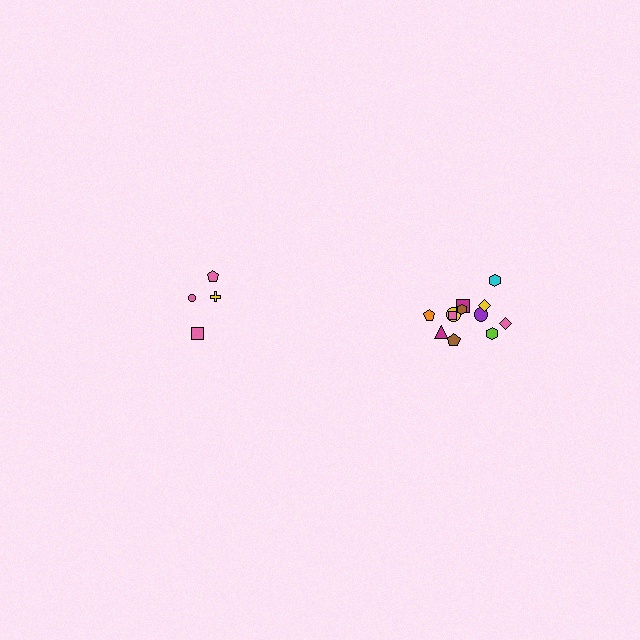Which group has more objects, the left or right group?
The right group.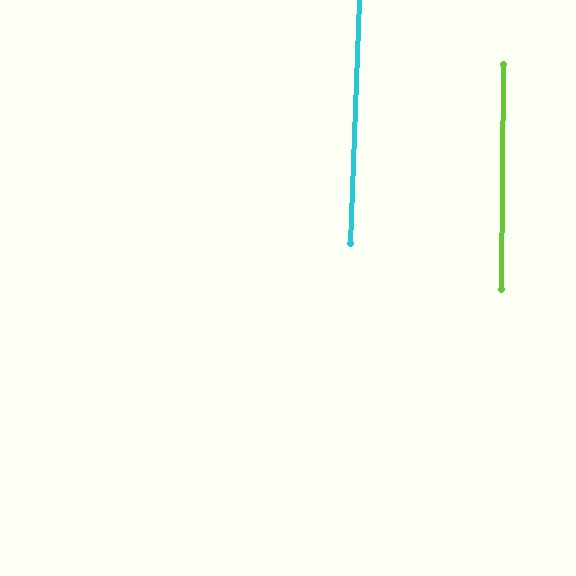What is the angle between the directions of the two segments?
Approximately 2 degrees.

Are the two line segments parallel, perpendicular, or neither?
Parallel — their directions differ by only 1.8°.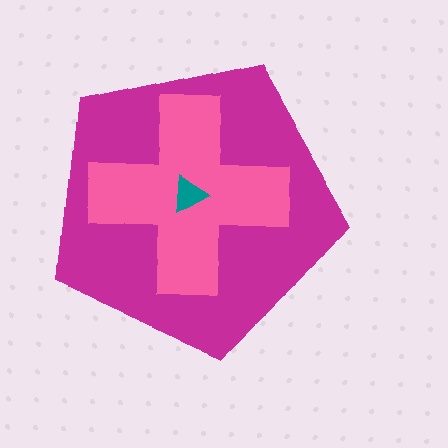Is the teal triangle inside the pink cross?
Yes.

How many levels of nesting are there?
3.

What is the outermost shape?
The magenta pentagon.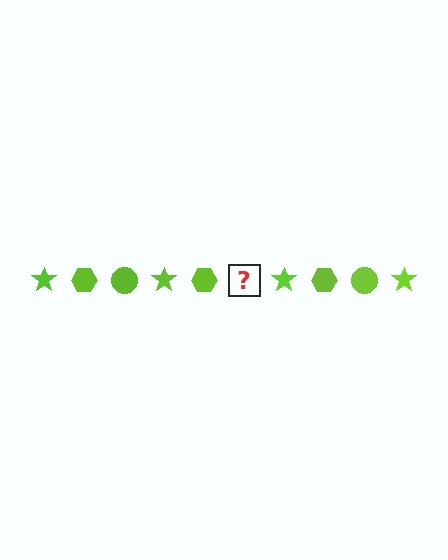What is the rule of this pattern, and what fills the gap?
The rule is that the pattern cycles through star, hexagon, circle shapes in lime. The gap should be filled with a lime circle.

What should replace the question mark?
The question mark should be replaced with a lime circle.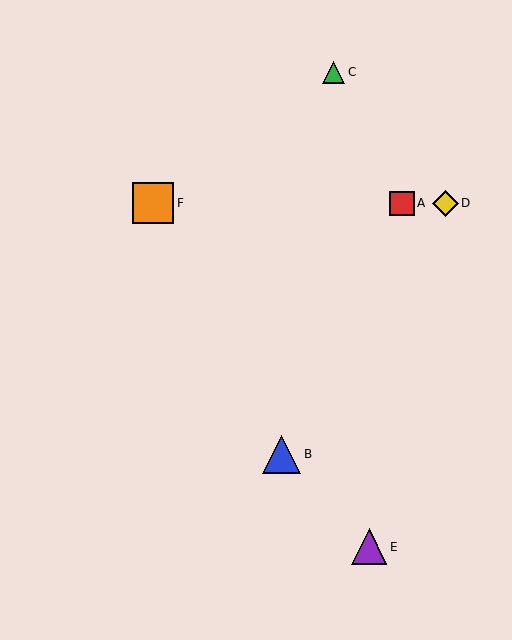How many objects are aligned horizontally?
3 objects (A, D, F) are aligned horizontally.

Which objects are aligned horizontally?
Objects A, D, F are aligned horizontally.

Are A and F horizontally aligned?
Yes, both are at y≈203.